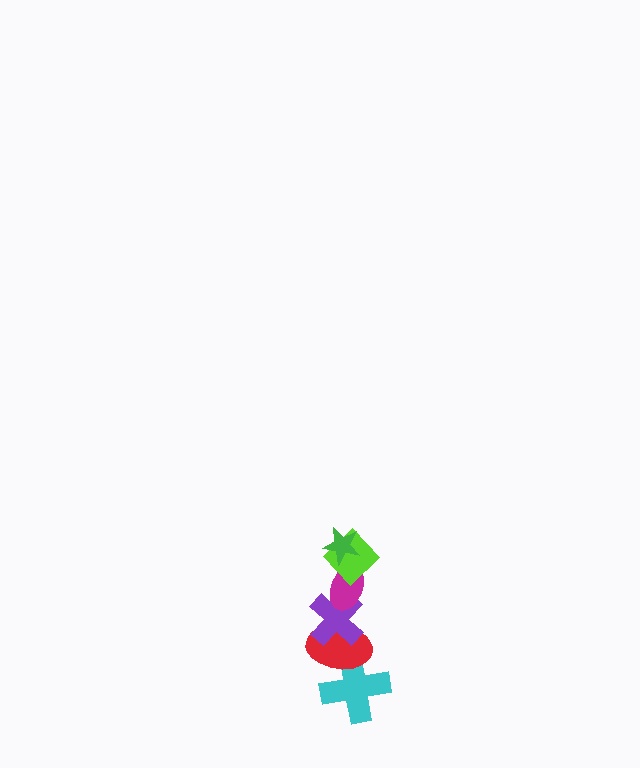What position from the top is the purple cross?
The purple cross is 4th from the top.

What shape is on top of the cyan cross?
The red ellipse is on top of the cyan cross.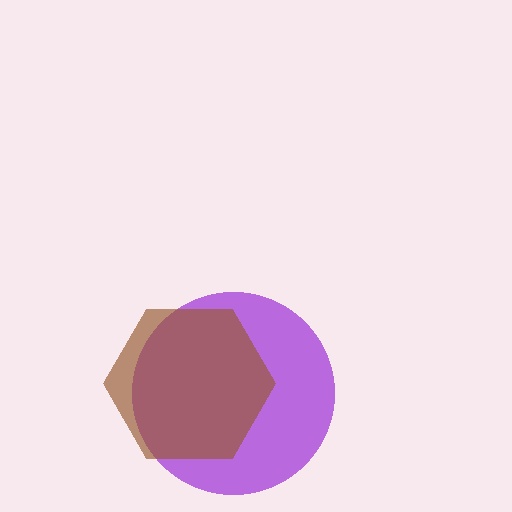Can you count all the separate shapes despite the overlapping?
Yes, there are 2 separate shapes.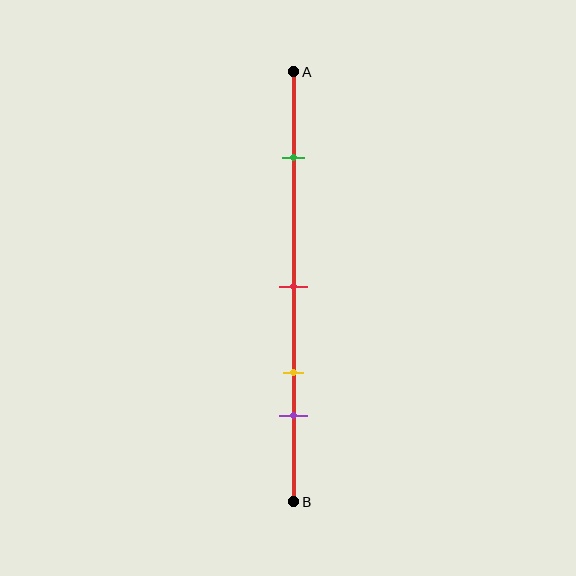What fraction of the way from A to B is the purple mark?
The purple mark is approximately 80% (0.8) of the way from A to B.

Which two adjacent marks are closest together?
The yellow and purple marks are the closest adjacent pair.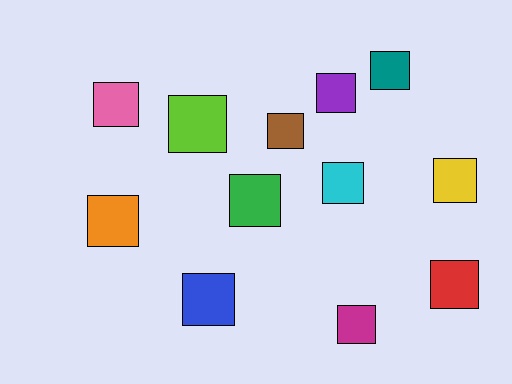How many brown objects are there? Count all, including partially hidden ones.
There is 1 brown object.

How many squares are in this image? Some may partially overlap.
There are 12 squares.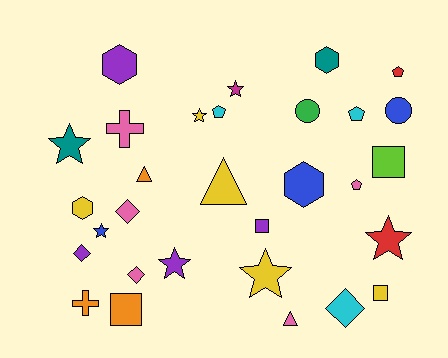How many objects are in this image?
There are 30 objects.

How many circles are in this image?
There are 2 circles.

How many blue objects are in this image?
There are 3 blue objects.